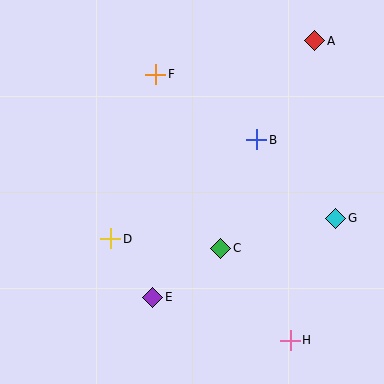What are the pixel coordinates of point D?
Point D is at (111, 239).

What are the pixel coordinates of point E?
Point E is at (153, 297).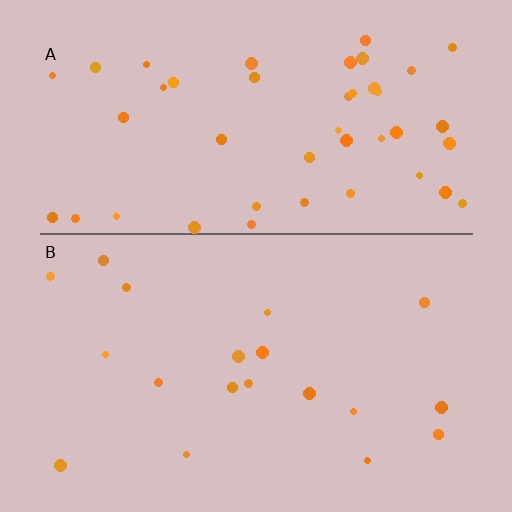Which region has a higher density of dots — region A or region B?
A (the top).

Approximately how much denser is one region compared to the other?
Approximately 2.5× — region A over region B.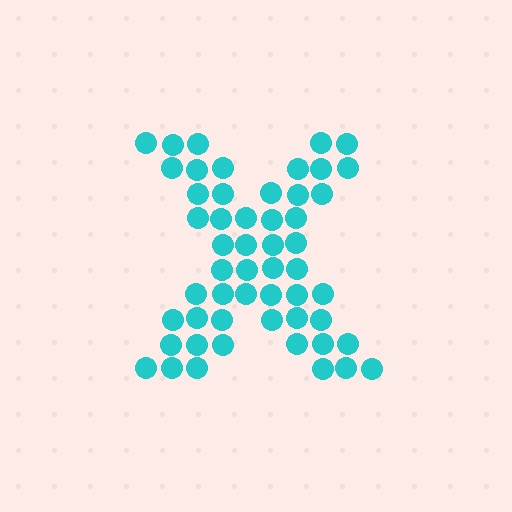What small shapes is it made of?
It is made of small circles.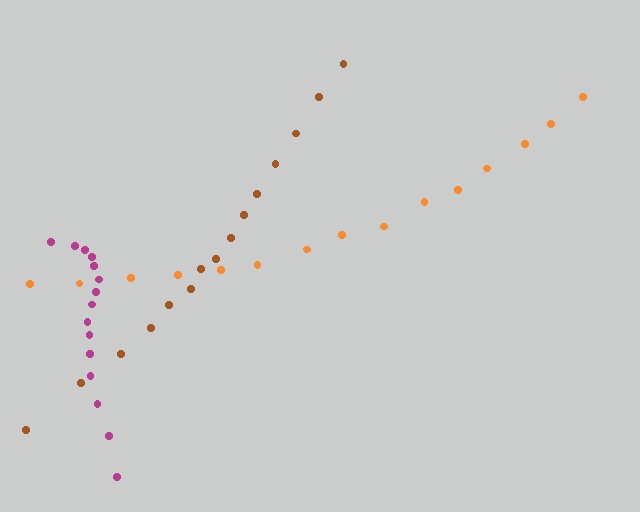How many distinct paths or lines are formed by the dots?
There are 3 distinct paths.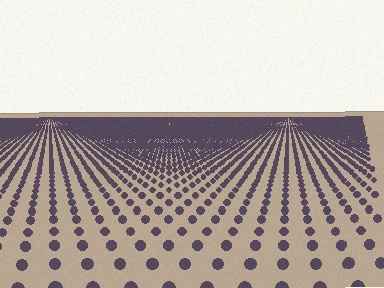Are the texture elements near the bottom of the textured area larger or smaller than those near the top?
Larger. Near the bottom, elements are closer to the viewer and appear at a bigger on-screen size.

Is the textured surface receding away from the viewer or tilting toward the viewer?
The surface is receding away from the viewer. Texture elements get smaller and denser toward the top.